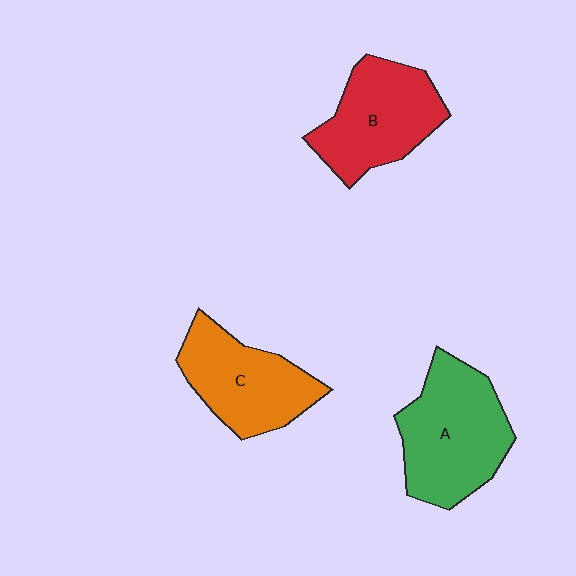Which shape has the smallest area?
Shape C (orange).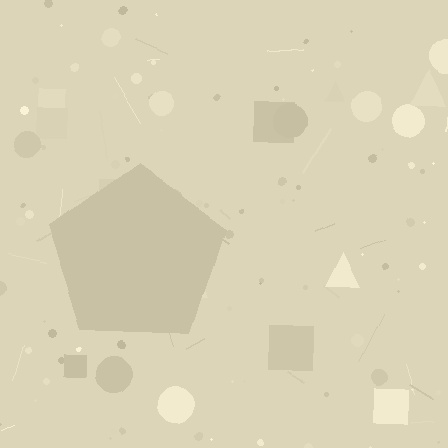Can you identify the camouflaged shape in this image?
The camouflaged shape is a pentagon.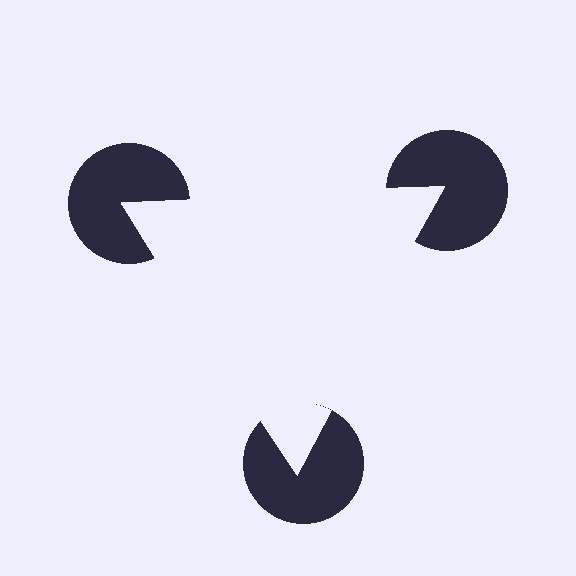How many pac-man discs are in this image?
There are 3 — one at each vertex of the illusory triangle.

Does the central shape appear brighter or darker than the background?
It typically appears slightly brighter than the background, even though no actual brightness change is drawn.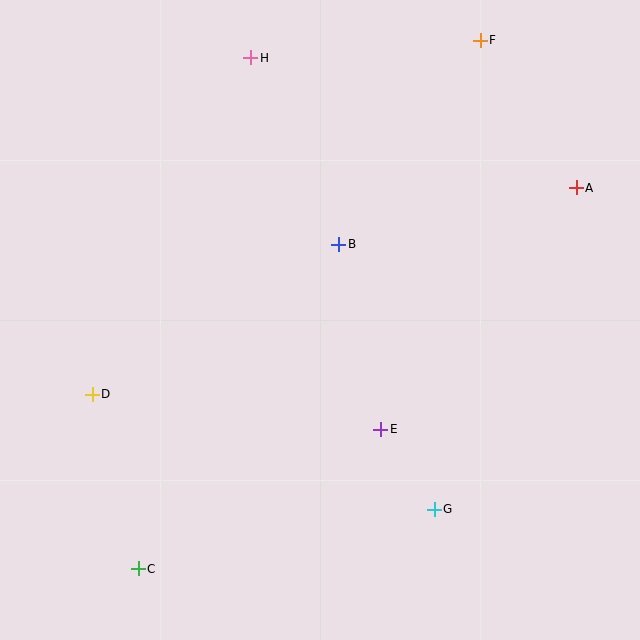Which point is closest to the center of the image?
Point B at (339, 244) is closest to the center.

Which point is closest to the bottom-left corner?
Point C is closest to the bottom-left corner.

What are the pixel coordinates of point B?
Point B is at (339, 244).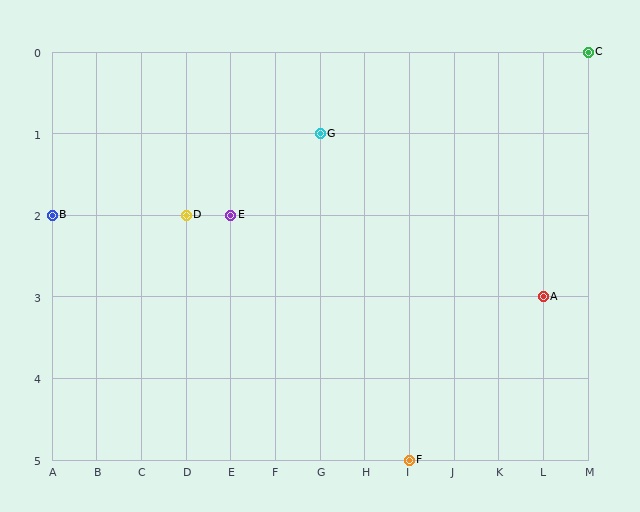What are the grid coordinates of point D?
Point D is at grid coordinates (D, 2).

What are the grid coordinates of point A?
Point A is at grid coordinates (L, 3).